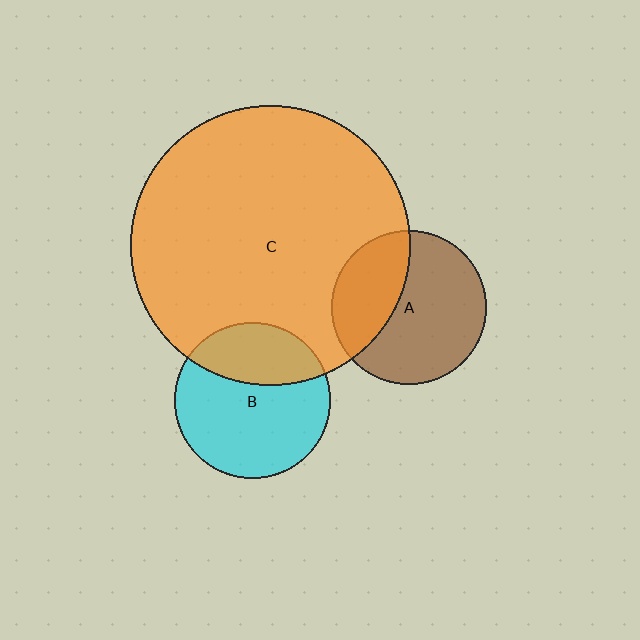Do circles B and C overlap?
Yes.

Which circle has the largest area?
Circle C (orange).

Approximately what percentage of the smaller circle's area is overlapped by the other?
Approximately 30%.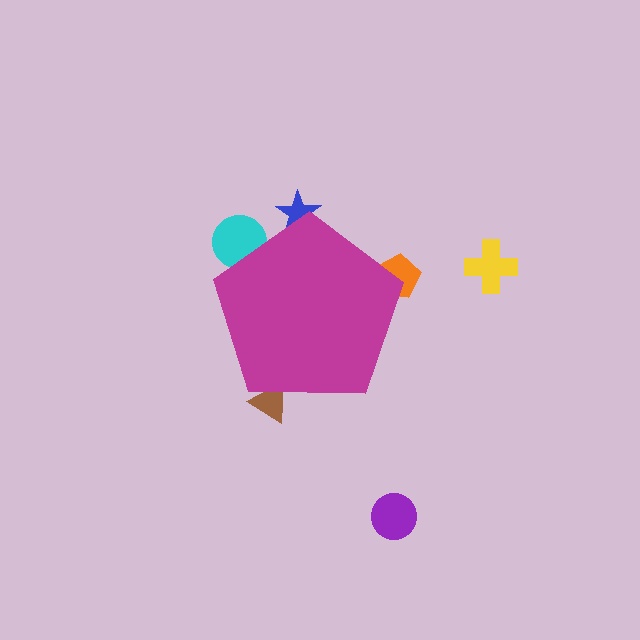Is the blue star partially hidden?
Yes, the blue star is partially hidden behind the magenta pentagon.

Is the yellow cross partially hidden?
No, the yellow cross is fully visible.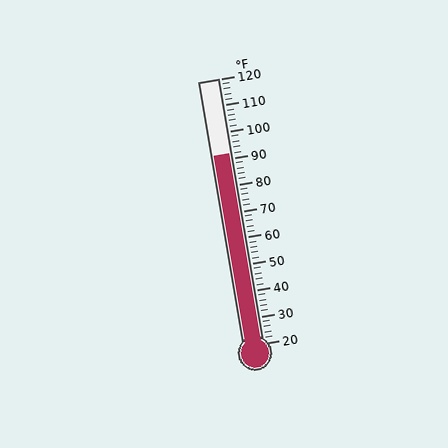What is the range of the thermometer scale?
The thermometer scale ranges from 20°F to 120°F.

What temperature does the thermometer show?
The thermometer shows approximately 92°F.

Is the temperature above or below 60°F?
The temperature is above 60°F.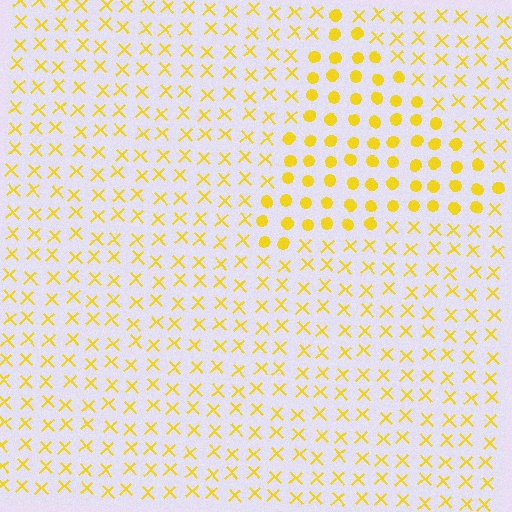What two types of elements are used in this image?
The image uses circles inside the triangle region and X marks outside it.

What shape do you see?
I see a triangle.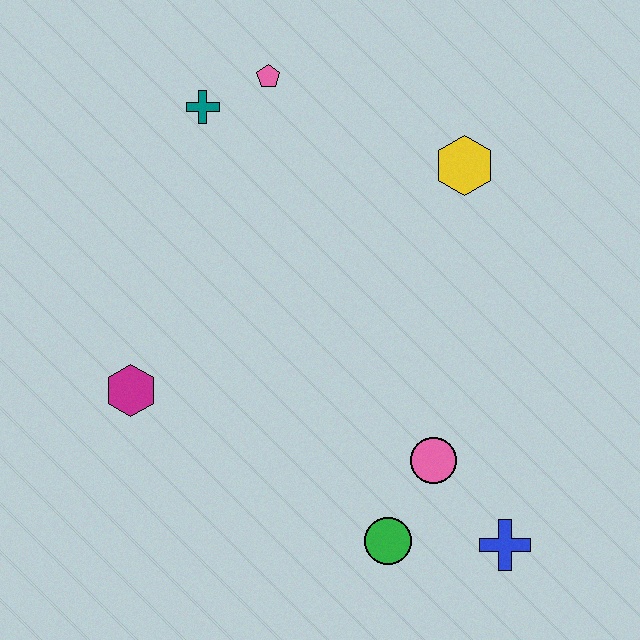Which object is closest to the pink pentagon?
The teal cross is closest to the pink pentagon.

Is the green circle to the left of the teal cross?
No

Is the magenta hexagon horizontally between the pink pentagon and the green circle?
No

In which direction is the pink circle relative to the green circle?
The pink circle is above the green circle.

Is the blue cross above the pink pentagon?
No